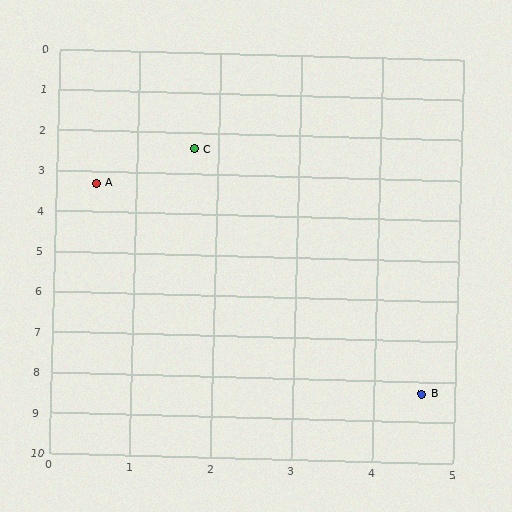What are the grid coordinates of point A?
Point A is at approximately (0.5, 3.3).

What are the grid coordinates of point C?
Point C is at approximately (1.7, 2.4).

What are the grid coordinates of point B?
Point B is at approximately (4.6, 8.3).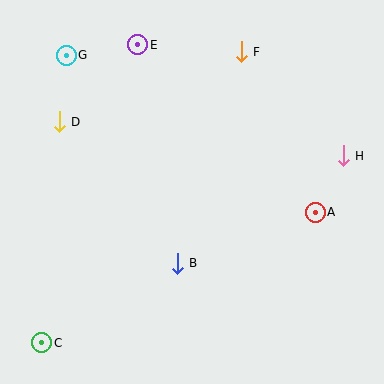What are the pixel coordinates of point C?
Point C is at (42, 343).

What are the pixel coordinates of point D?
Point D is at (59, 122).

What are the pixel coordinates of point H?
Point H is at (343, 156).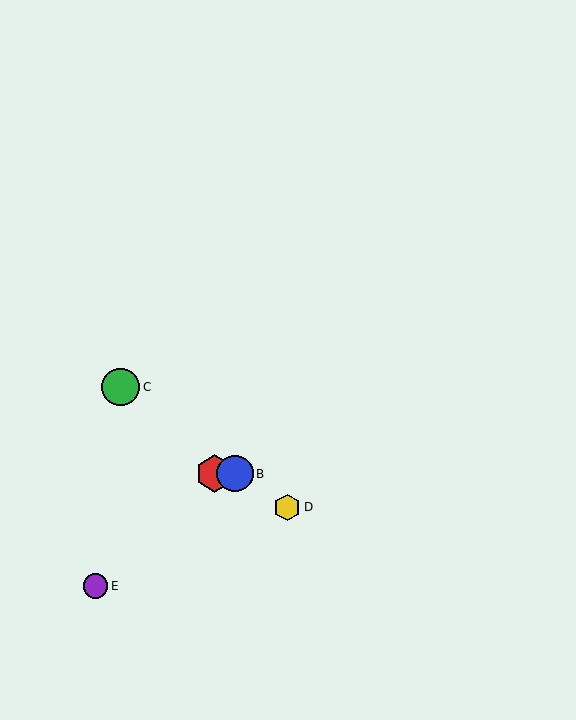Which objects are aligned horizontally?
Objects A, B are aligned horizontally.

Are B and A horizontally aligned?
Yes, both are at y≈474.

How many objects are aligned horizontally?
2 objects (A, B) are aligned horizontally.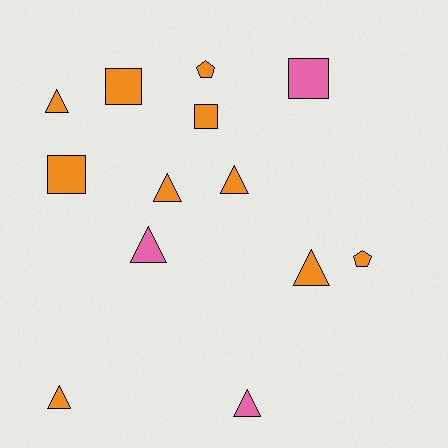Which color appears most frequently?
Orange, with 10 objects.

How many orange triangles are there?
There are 5 orange triangles.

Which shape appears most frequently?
Triangle, with 7 objects.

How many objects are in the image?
There are 13 objects.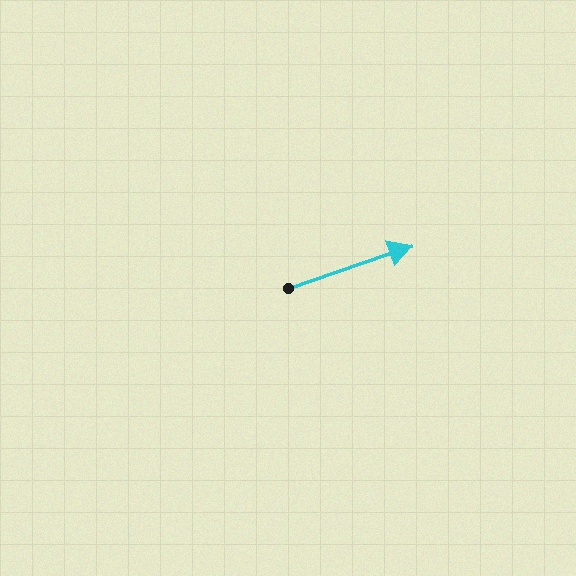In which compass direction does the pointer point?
East.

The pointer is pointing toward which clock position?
Roughly 2 o'clock.